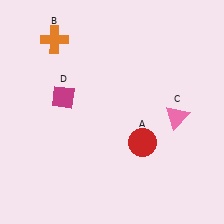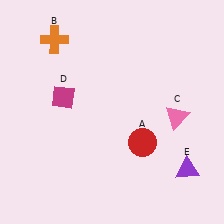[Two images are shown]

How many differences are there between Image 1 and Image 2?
There is 1 difference between the two images.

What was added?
A purple triangle (E) was added in Image 2.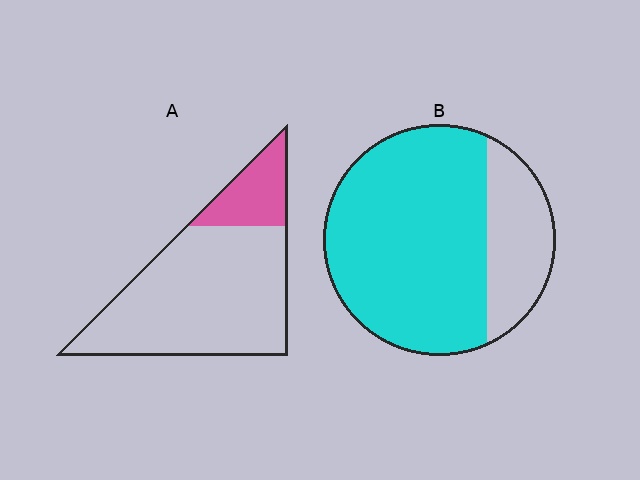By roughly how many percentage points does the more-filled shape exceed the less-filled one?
By roughly 55 percentage points (B over A).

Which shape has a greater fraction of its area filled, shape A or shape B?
Shape B.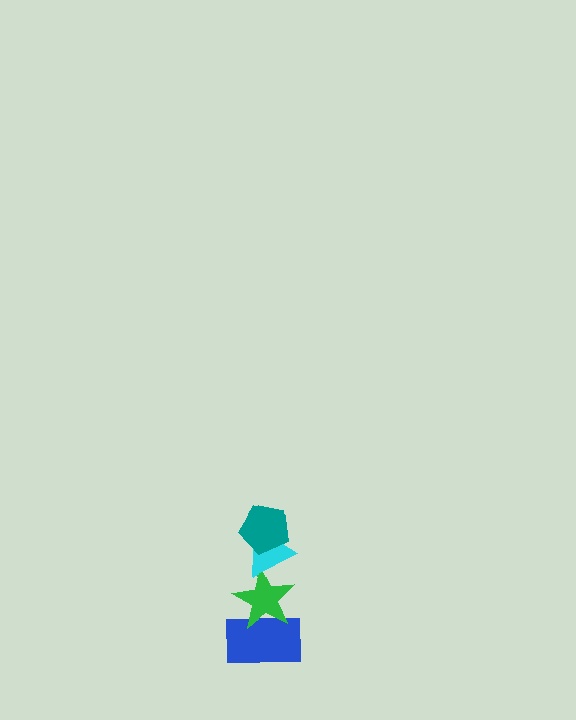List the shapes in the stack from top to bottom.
From top to bottom: the teal pentagon, the cyan triangle, the green star, the blue rectangle.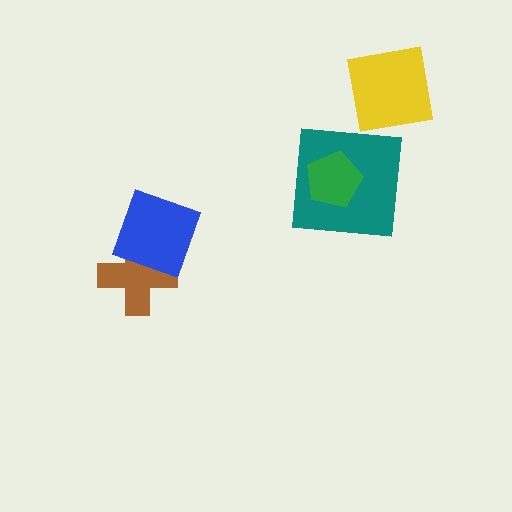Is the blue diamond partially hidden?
No, no other shape covers it.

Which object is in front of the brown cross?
The blue diamond is in front of the brown cross.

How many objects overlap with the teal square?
1 object overlaps with the teal square.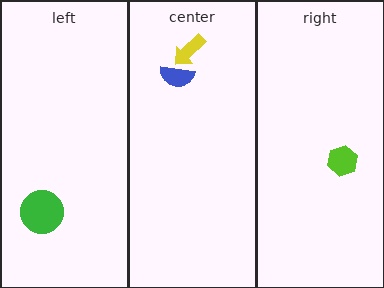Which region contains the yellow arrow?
The center region.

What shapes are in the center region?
The yellow arrow, the blue semicircle.